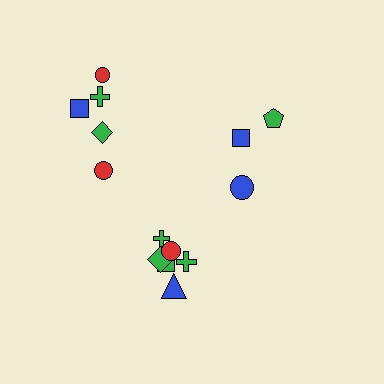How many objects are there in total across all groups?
There are 14 objects.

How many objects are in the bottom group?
There are 6 objects.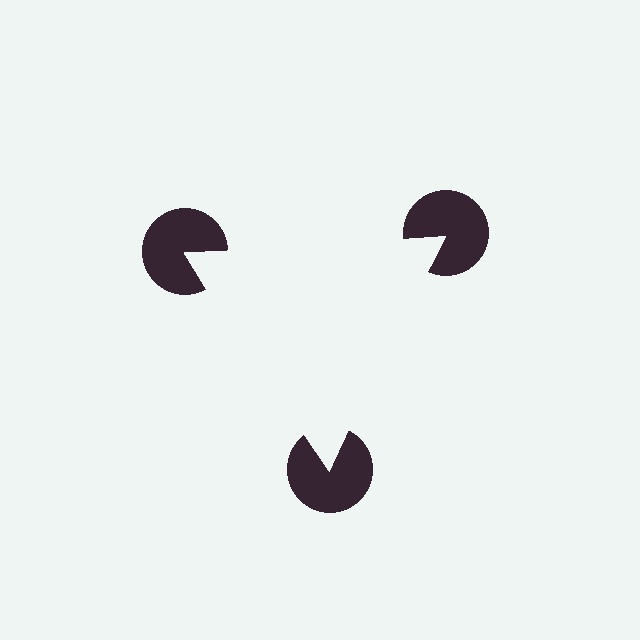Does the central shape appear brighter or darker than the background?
It typically appears slightly brighter than the background, even though no actual brightness change is drawn.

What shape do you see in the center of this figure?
An illusory triangle — its edges are inferred from the aligned wedge cuts in the pac-man discs, not physically drawn.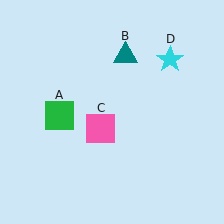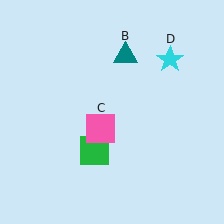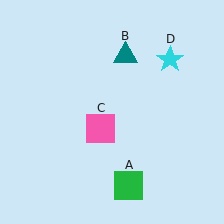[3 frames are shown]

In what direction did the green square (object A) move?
The green square (object A) moved down and to the right.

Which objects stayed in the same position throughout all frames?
Teal triangle (object B) and pink square (object C) and cyan star (object D) remained stationary.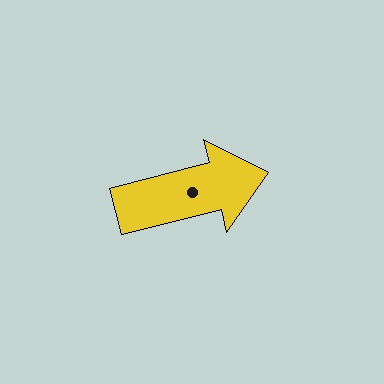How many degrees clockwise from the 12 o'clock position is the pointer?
Approximately 76 degrees.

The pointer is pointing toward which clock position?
Roughly 3 o'clock.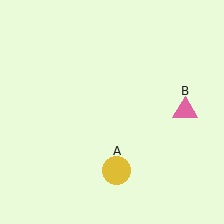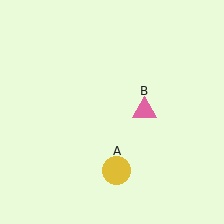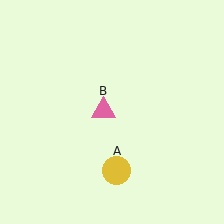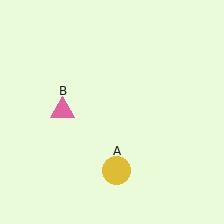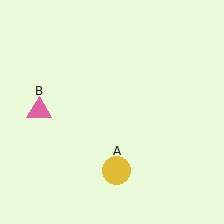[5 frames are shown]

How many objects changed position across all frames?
1 object changed position: pink triangle (object B).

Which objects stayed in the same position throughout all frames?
Yellow circle (object A) remained stationary.